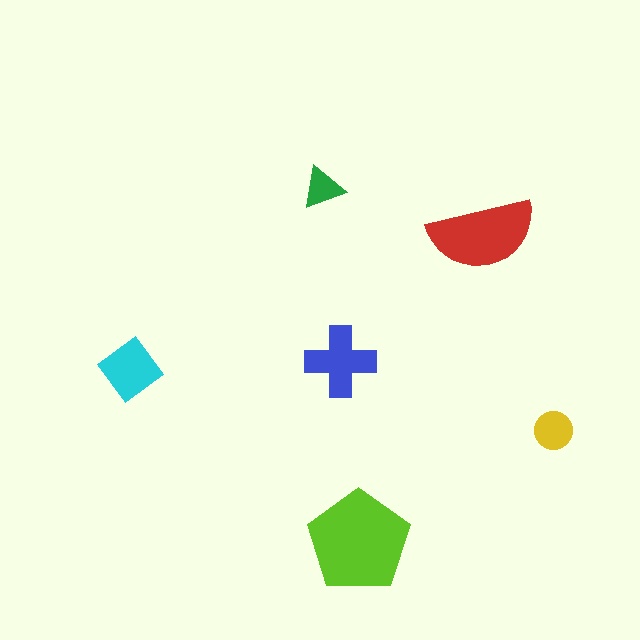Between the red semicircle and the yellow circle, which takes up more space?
The red semicircle.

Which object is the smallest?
The green triangle.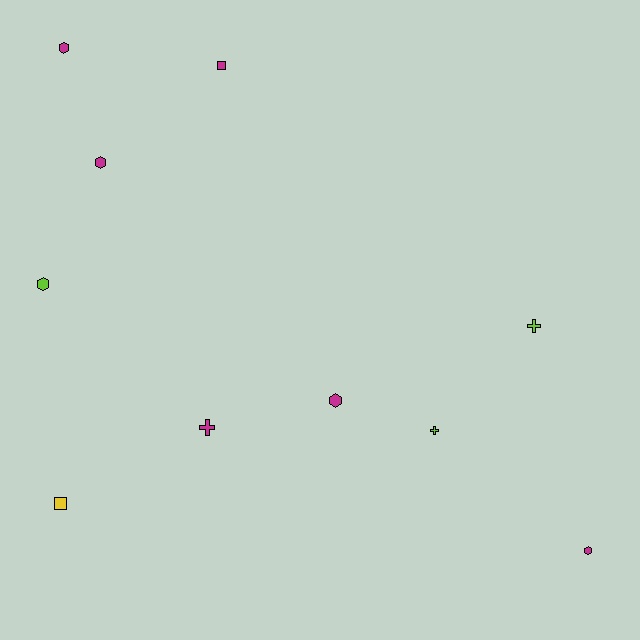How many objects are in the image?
There are 10 objects.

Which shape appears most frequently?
Hexagon, with 5 objects.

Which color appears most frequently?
Magenta, with 6 objects.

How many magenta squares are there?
There is 1 magenta square.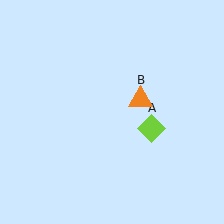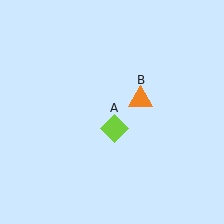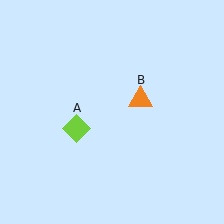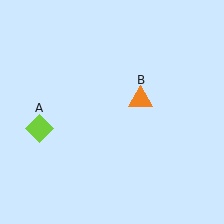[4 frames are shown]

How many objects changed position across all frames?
1 object changed position: lime diamond (object A).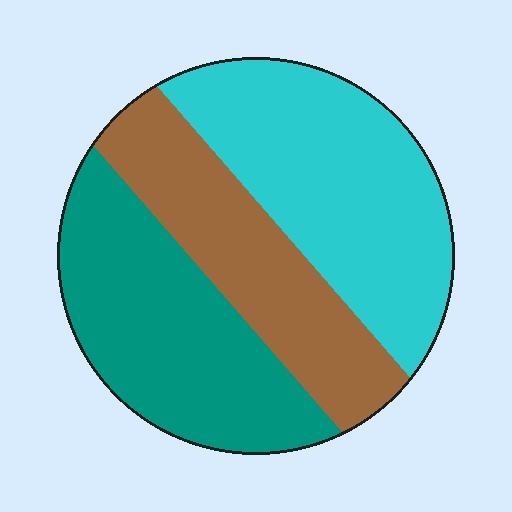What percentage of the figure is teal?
Teal covers 34% of the figure.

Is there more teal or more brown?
Teal.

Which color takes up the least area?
Brown, at roughly 30%.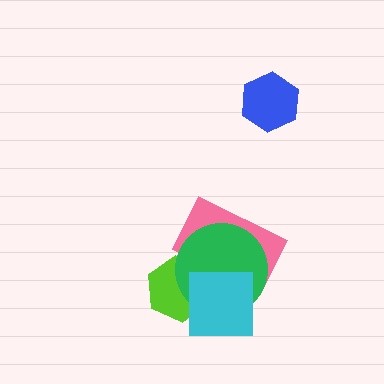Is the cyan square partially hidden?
No, no other shape covers it.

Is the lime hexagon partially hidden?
Yes, it is partially covered by another shape.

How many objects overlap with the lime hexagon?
3 objects overlap with the lime hexagon.